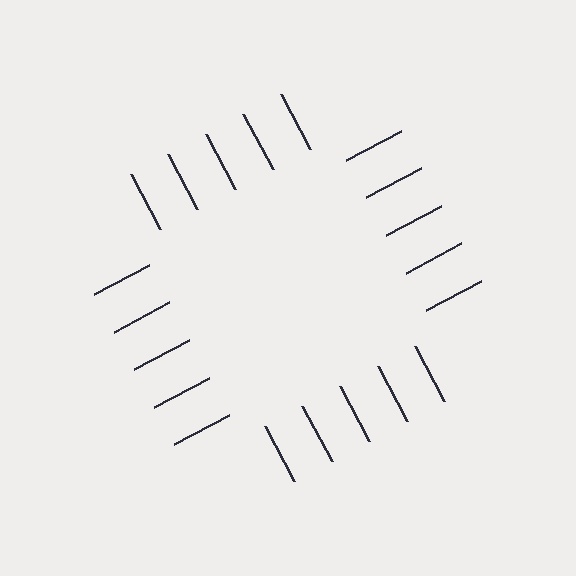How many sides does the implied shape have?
4 sides — the line-ends trace a square.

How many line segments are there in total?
20 — 5 along each of the 4 edges.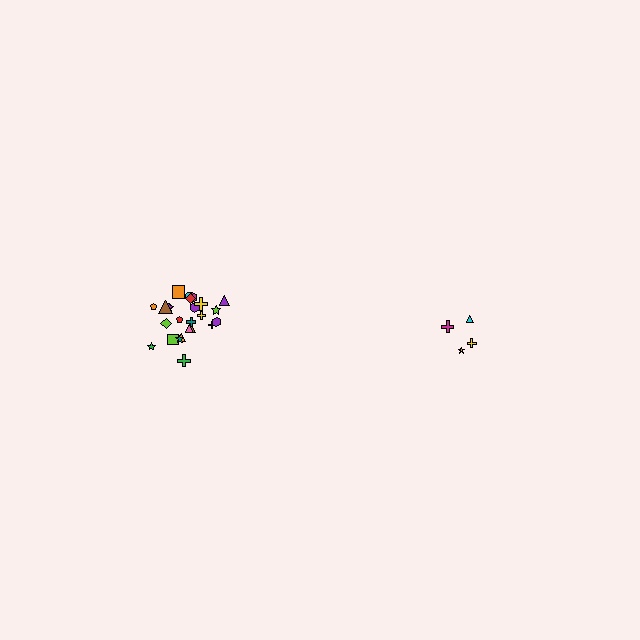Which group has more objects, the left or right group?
The left group.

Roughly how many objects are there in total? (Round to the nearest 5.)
Roughly 30 objects in total.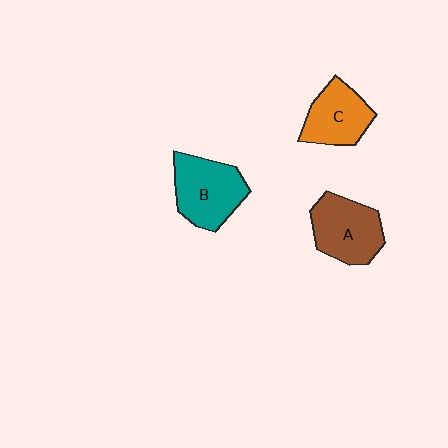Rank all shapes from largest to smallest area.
From largest to smallest: B (teal), A (brown), C (orange).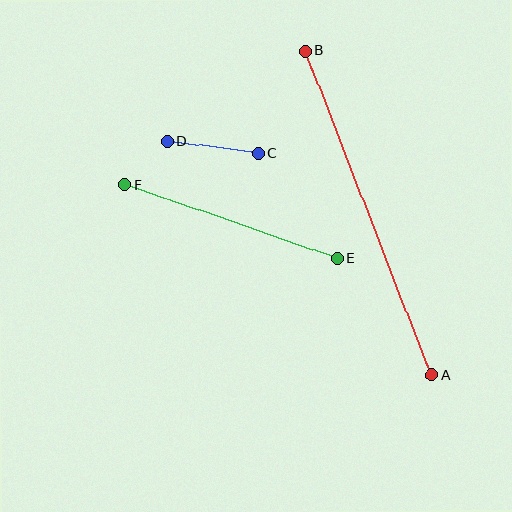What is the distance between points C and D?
The distance is approximately 92 pixels.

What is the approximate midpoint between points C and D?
The midpoint is at approximately (213, 147) pixels.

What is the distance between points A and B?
The distance is approximately 348 pixels.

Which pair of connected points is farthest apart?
Points A and B are farthest apart.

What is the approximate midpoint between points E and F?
The midpoint is at approximately (231, 222) pixels.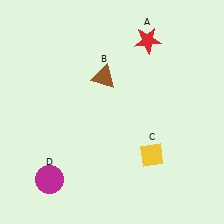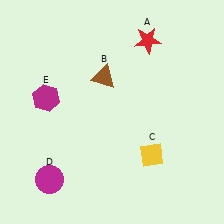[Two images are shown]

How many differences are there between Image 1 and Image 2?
There is 1 difference between the two images.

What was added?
A magenta hexagon (E) was added in Image 2.